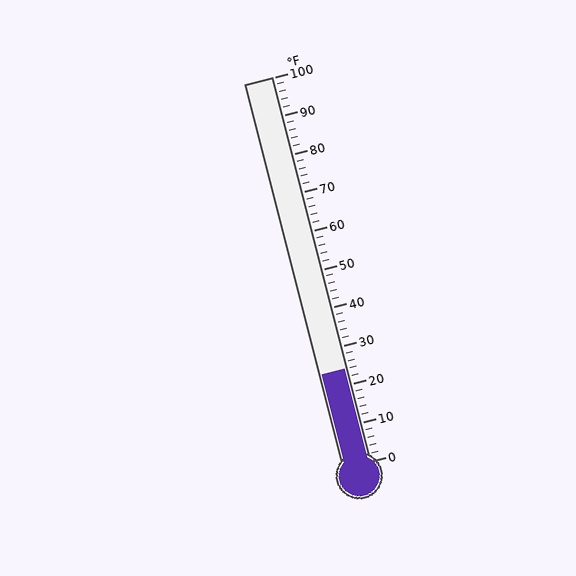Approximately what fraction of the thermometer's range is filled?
The thermometer is filled to approximately 25% of its range.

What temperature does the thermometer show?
The thermometer shows approximately 24°F.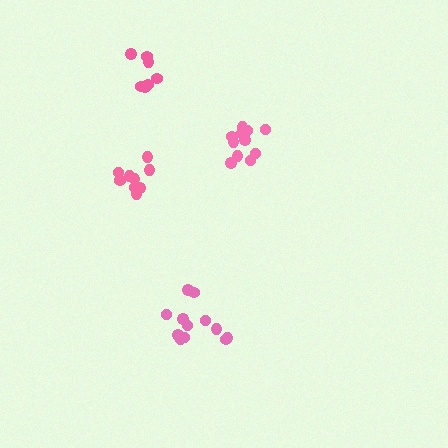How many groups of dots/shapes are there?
There are 4 groups.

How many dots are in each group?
Group 1: 12 dots, Group 2: 11 dots, Group 3: 7 dots, Group 4: 9 dots (39 total).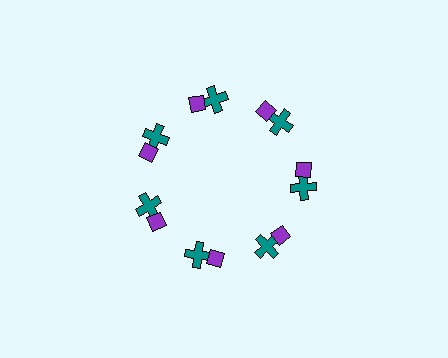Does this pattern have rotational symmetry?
Yes, this pattern has 7-fold rotational symmetry. It looks the same after rotating 51 degrees around the center.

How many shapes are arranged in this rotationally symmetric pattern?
There are 14 shapes, arranged in 7 groups of 2.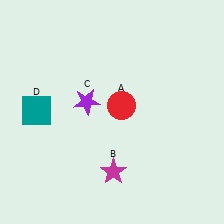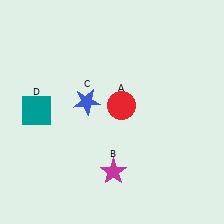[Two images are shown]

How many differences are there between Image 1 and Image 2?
There is 1 difference between the two images.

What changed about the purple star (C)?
In Image 1, C is purple. In Image 2, it changed to blue.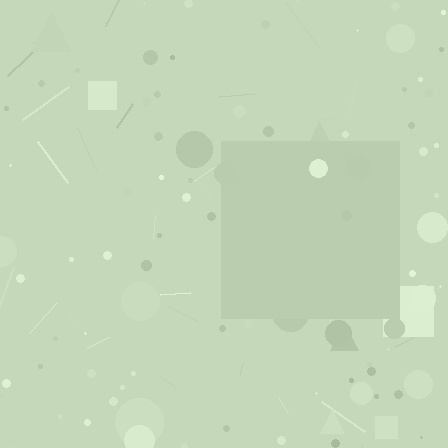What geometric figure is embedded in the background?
A square is embedded in the background.